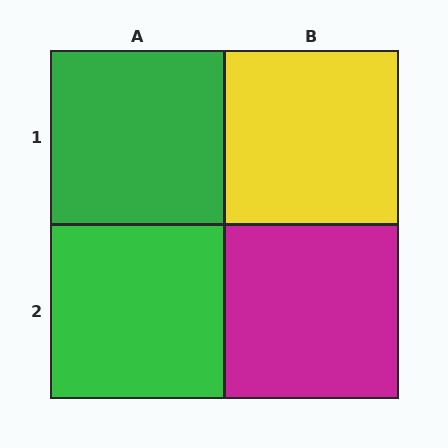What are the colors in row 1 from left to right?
Green, yellow.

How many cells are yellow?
1 cell is yellow.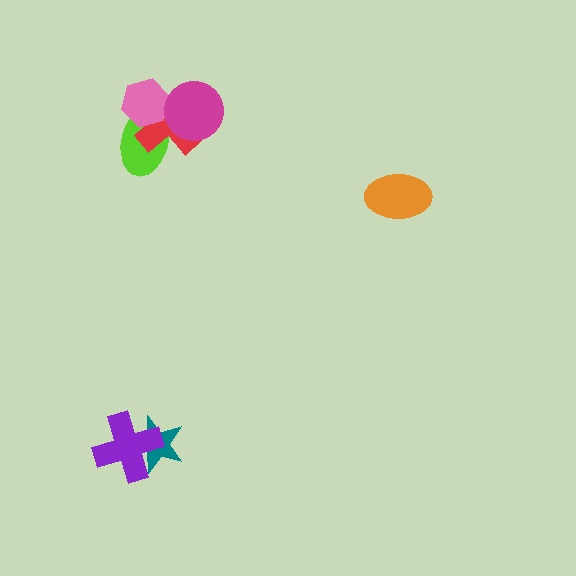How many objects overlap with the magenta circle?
3 objects overlap with the magenta circle.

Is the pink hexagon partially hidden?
Yes, it is partially covered by another shape.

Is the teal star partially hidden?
Yes, it is partially covered by another shape.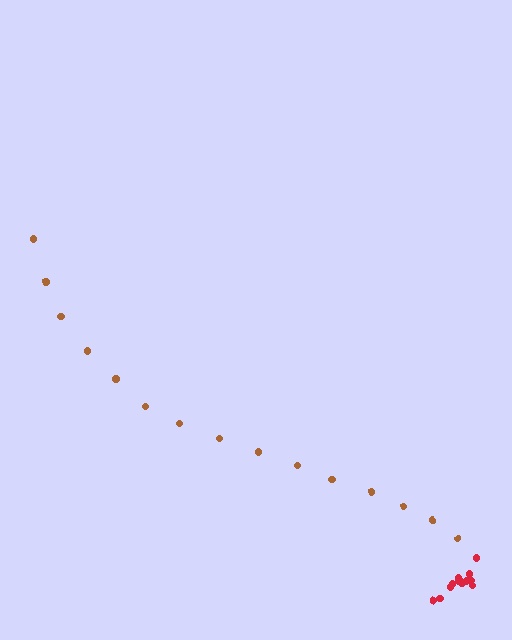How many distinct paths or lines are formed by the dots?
There are 2 distinct paths.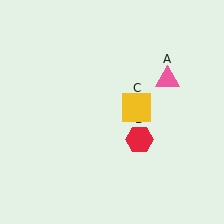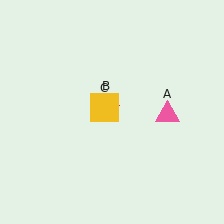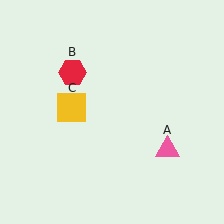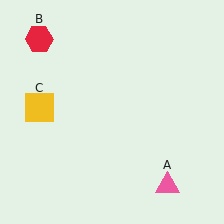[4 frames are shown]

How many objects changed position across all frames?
3 objects changed position: pink triangle (object A), red hexagon (object B), yellow square (object C).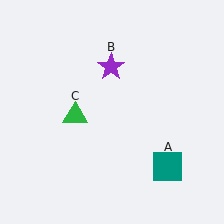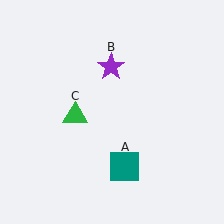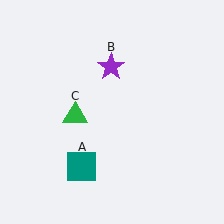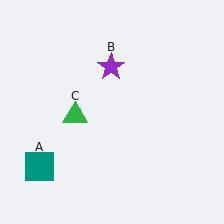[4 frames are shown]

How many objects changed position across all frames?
1 object changed position: teal square (object A).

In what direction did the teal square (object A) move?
The teal square (object A) moved left.